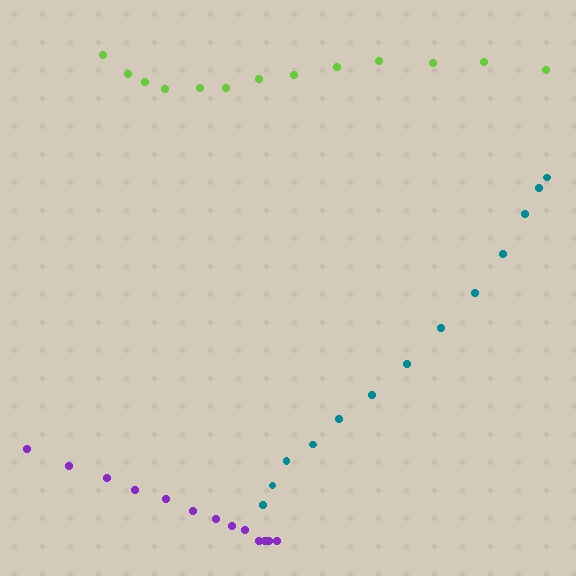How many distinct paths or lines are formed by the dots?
There are 3 distinct paths.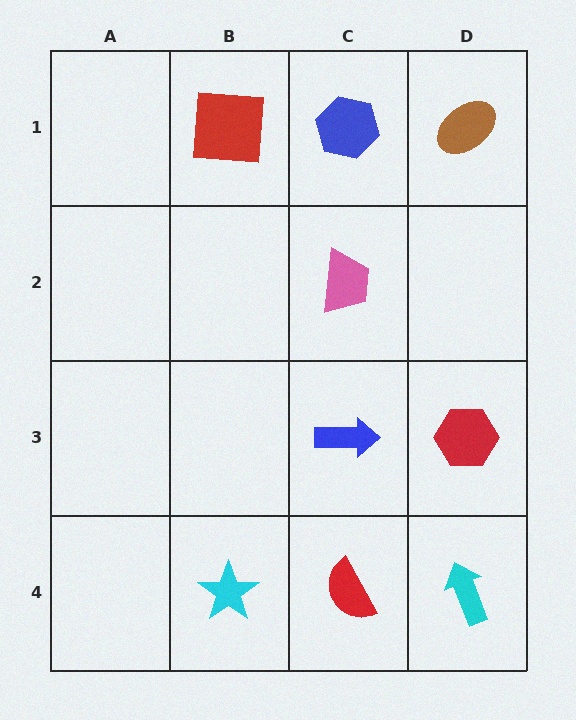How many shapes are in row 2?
1 shape.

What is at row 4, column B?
A cyan star.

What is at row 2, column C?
A pink trapezoid.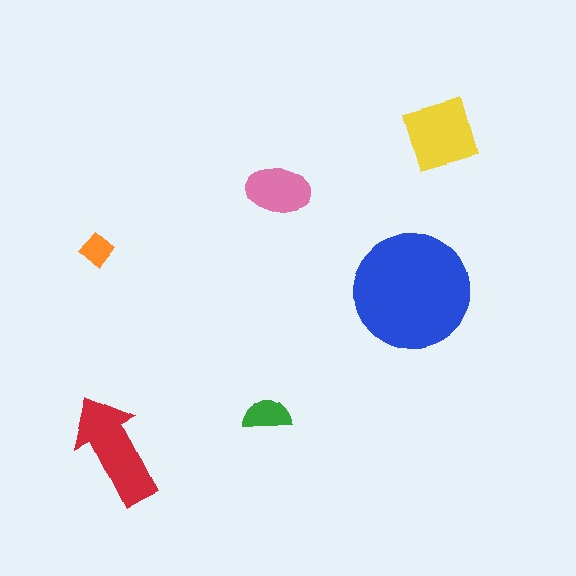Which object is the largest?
The blue circle.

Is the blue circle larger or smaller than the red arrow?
Larger.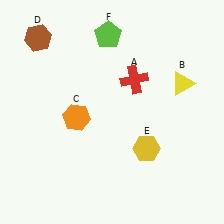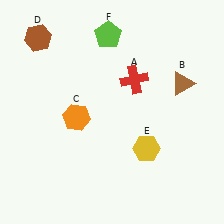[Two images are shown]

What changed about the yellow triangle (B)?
In Image 1, B is yellow. In Image 2, it changed to brown.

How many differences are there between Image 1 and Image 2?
There is 1 difference between the two images.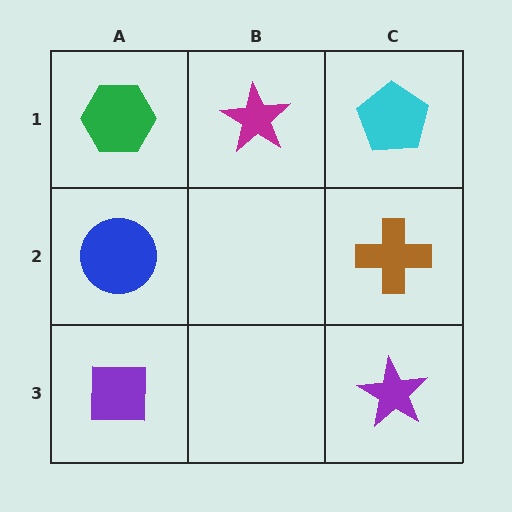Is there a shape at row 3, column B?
No, that cell is empty.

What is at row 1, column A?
A green hexagon.